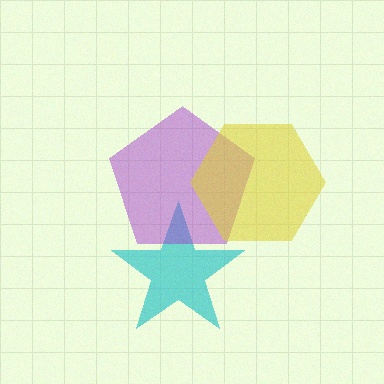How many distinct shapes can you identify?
There are 3 distinct shapes: a cyan star, a purple pentagon, a yellow hexagon.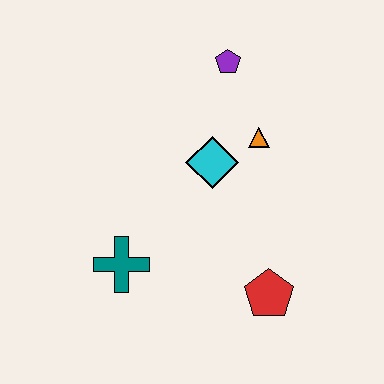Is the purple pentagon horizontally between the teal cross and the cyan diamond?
No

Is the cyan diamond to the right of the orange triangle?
No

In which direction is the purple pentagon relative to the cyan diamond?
The purple pentagon is above the cyan diamond.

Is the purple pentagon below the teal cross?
No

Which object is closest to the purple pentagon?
The orange triangle is closest to the purple pentagon.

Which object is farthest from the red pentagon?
The purple pentagon is farthest from the red pentagon.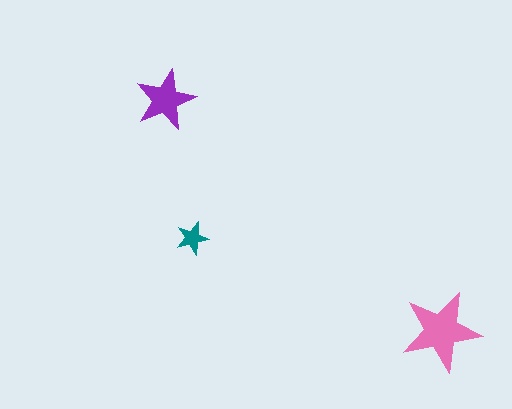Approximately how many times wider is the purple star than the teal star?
About 2 times wider.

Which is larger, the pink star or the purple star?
The pink one.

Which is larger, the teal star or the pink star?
The pink one.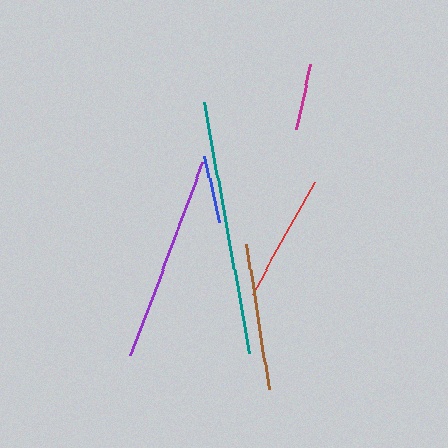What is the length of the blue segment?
The blue segment is approximately 68 pixels long.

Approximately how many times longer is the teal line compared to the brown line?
The teal line is approximately 1.7 times the length of the brown line.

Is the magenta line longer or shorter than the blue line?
The blue line is longer than the magenta line.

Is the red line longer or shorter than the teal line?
The teal line is longer than the red line.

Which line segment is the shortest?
The magenta line is the shortest at approximately 67 pixels.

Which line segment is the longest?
The teal line is the longest at approximately 255 pixels.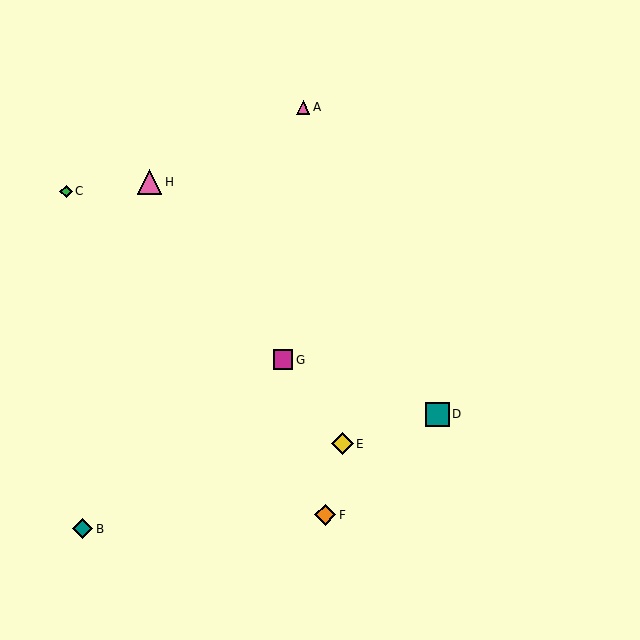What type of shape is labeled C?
Shape C is a green diamond.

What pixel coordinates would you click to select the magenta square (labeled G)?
Click at (283, 360) to select the magenta square G.